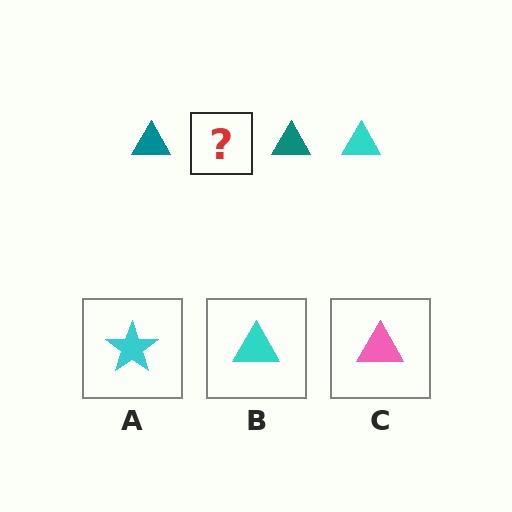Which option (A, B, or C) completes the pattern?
B.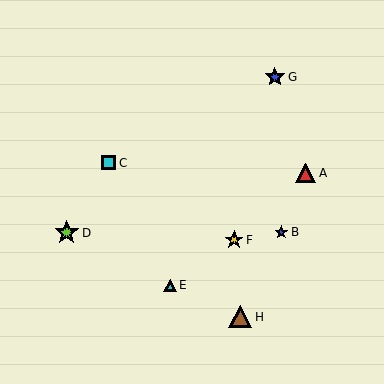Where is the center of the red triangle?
The center of the red triangle is at (306, 173).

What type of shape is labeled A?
Shape A is a red triangle.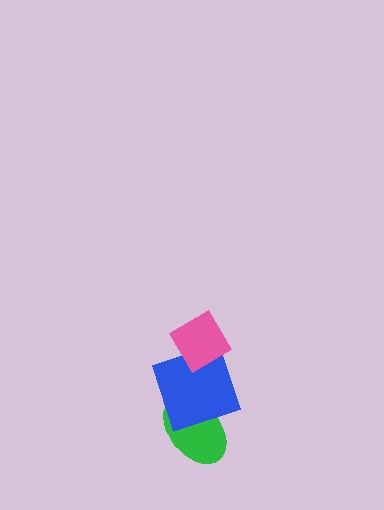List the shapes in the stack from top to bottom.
From top to bottom: the pink diamond, the blue square, the green ellipse.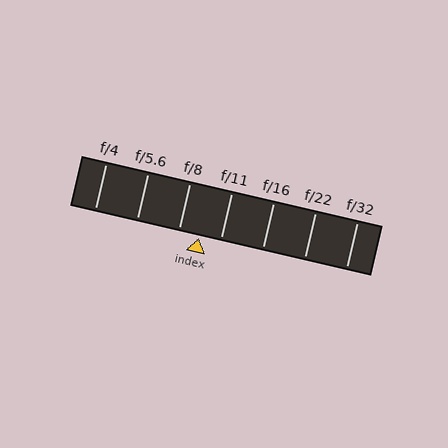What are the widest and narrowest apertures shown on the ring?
The widest aperture shown is f/4 and the narrowest is f/32.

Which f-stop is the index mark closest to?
The index mark is closest to f/8.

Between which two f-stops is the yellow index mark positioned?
The index mark is between f/8 and f/11.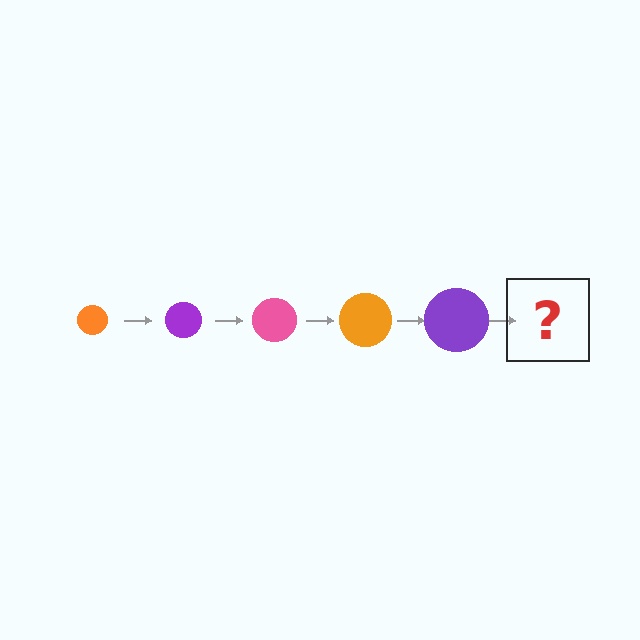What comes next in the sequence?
The next element should be a pink circle, larger than the previous one.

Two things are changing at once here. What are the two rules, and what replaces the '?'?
The two rules are that the circle grows larger each step and the color cycles through orange, purple, and pink. The '?' should be a pink circle, larger than the previous one.